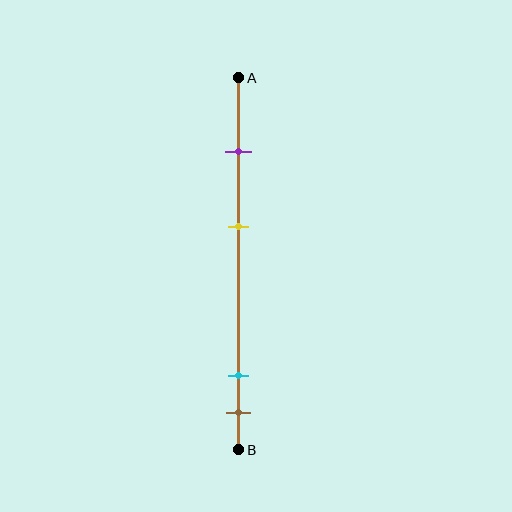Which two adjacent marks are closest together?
The cyan and brown marks are the closest adjacent pair.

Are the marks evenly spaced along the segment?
No, the marks are not evenly spaced.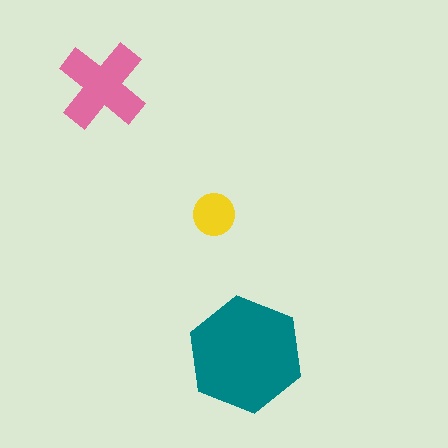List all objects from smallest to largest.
The yellow circle, the pink cross, the teal hexagon.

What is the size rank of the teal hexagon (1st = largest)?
1st.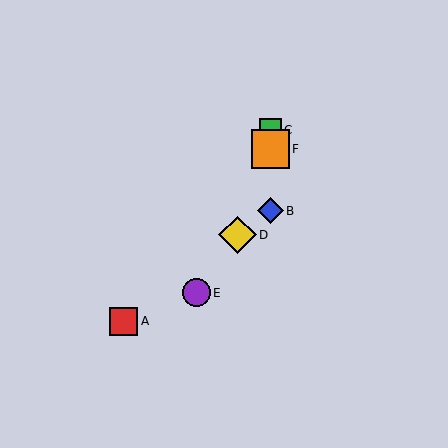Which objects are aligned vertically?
Objects B, C, F are aligned vertically.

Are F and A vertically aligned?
No, F is at x≈270 and A is at x≈123.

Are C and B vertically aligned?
Yes, both are at x≈270.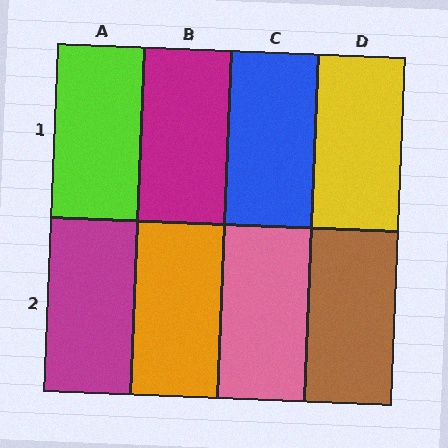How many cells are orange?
1 cell is orange.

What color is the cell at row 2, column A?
Magenta.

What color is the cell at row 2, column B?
Orange.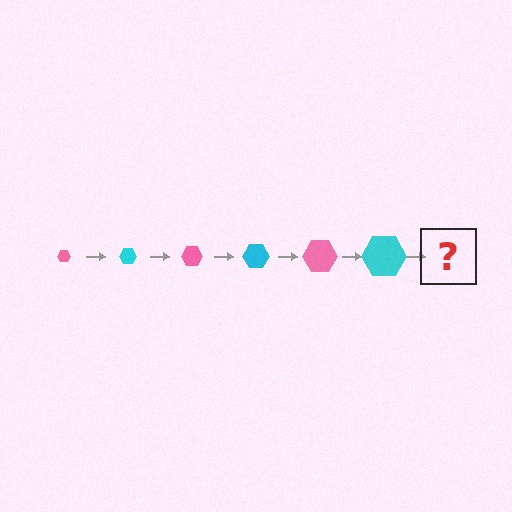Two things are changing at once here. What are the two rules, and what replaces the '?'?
The two rules are that the hexagon grows larger each step and the color cycles through pink and cyan. The '?' should be a pink hexagon, larger than the previous one.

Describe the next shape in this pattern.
It should be a pink hexagon, larger than the previous one.